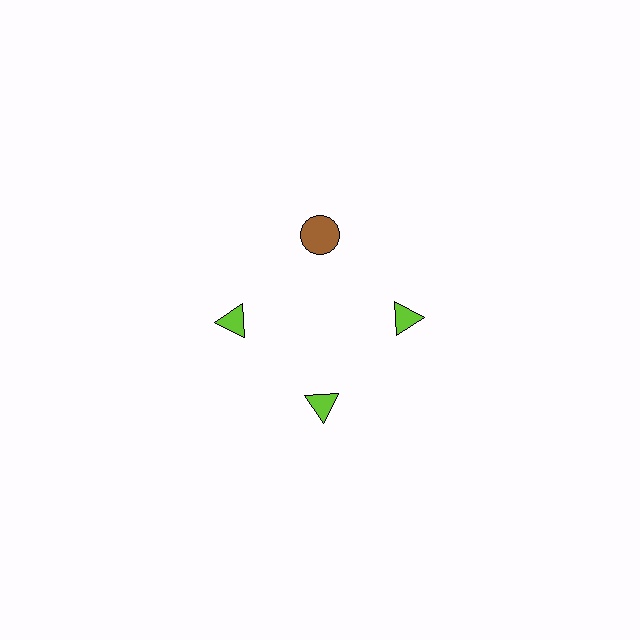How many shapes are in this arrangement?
There are 4 shapes arranged in a ring pattern.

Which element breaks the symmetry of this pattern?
The brown circle at roughly the 12 o'clock position breaks the symmetry. All other shapes are lime triangles.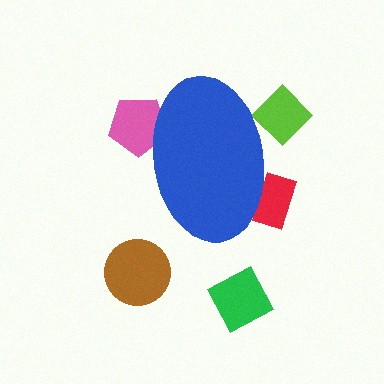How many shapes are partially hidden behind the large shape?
3 shapes are partially hidden.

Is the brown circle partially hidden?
No, the brown circle is fully visible.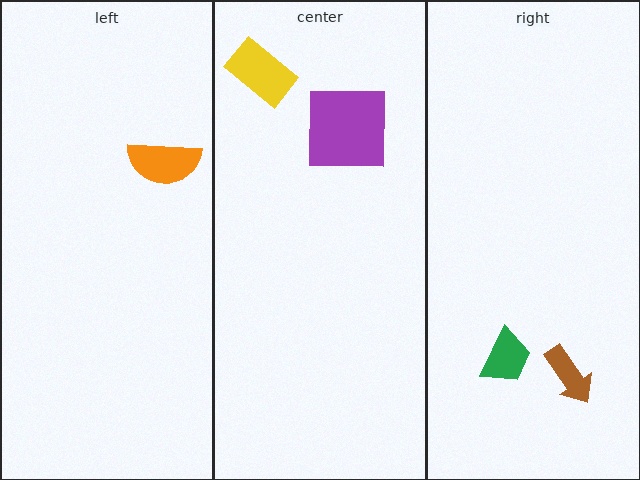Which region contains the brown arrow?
The right region.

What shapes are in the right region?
The green trapezoid, the brown arrow.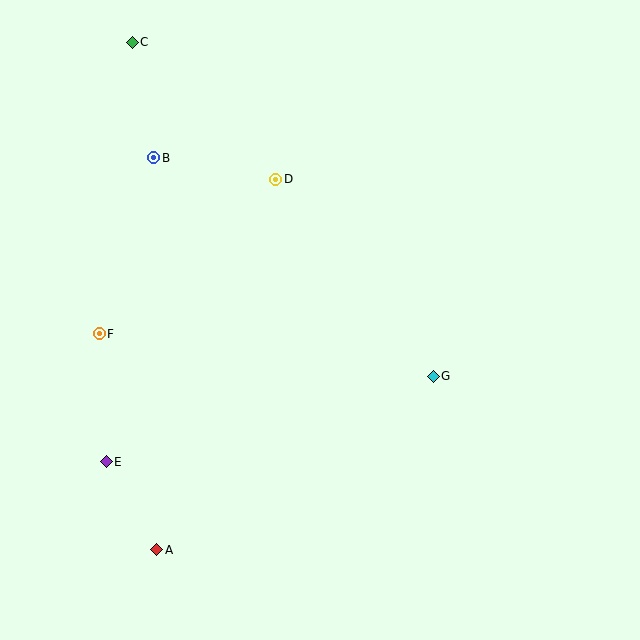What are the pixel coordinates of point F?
Point F is at (99, 334).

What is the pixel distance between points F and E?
The distance between F and E is 128 pixels.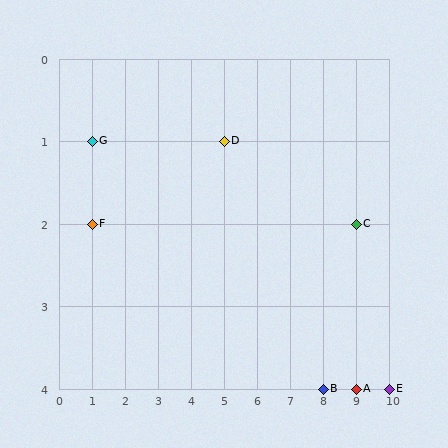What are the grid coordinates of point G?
Point G is at grid coordinates (1, 1).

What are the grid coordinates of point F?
Point F is at grid coordinates (1, 2).